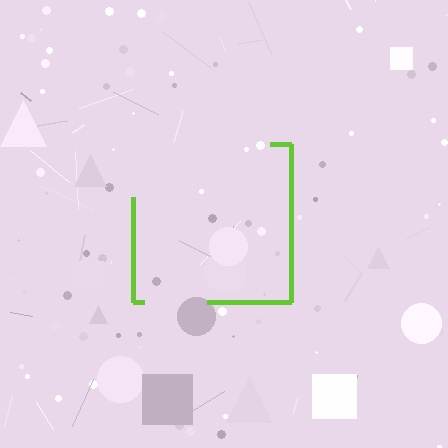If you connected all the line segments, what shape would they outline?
They would outline a square.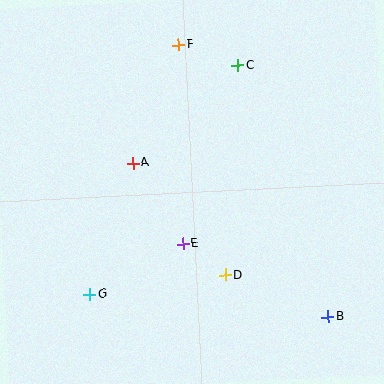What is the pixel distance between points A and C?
The distance between A and C is 144 pixels.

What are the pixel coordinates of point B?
Point B is at (328, 317).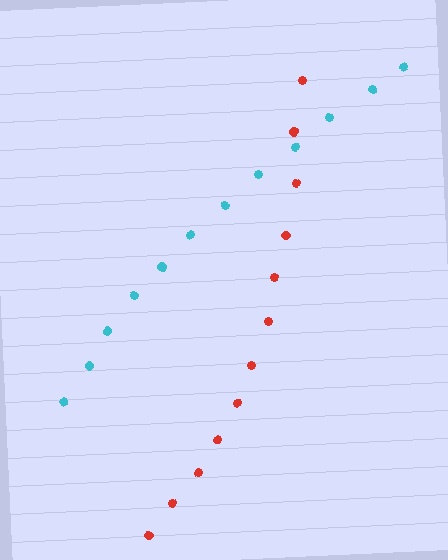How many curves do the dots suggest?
There are 2 distinct paths.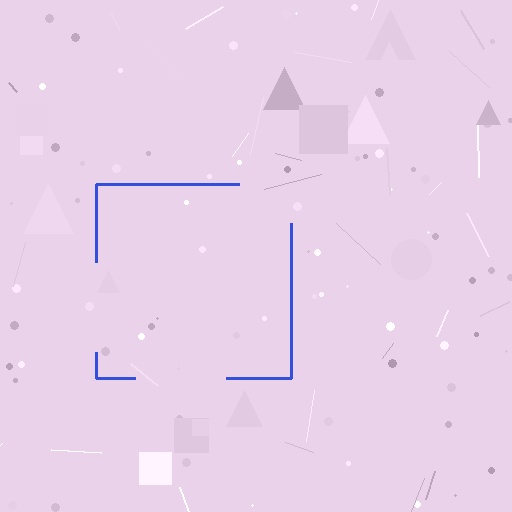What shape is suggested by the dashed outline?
The dashed outline suggests a square.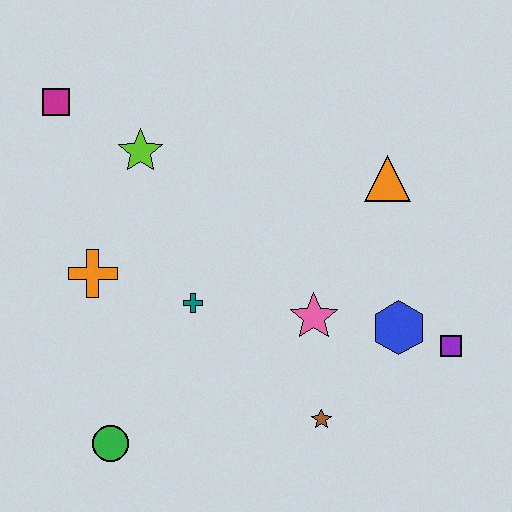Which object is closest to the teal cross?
The orange cross is closest to the teal cross.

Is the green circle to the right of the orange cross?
Yes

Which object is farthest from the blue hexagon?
The magenta square is farthest from the blue hexagon.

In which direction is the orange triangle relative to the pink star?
The orange triangle is above the pink star.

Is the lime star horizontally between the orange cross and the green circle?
No